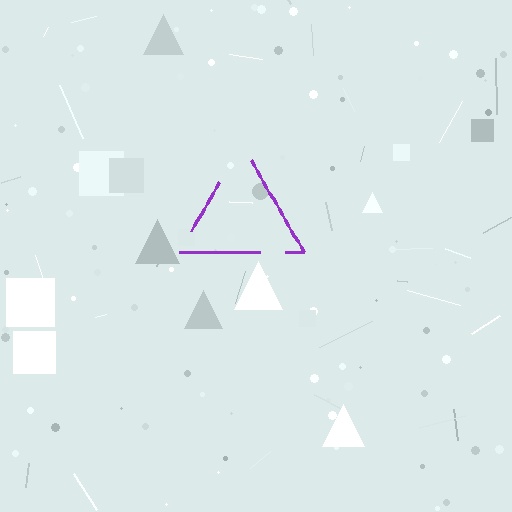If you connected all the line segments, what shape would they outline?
They would outline a triangle.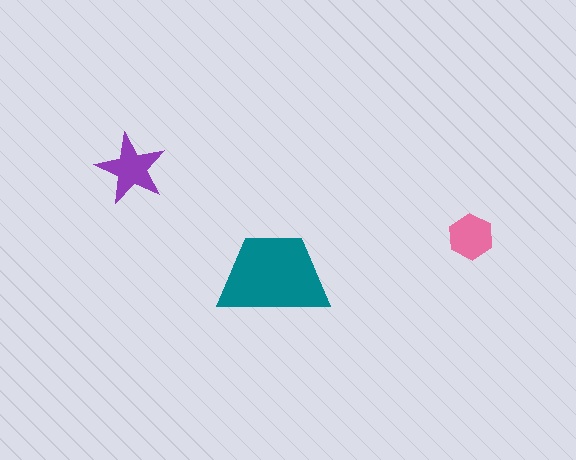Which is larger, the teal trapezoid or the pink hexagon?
The teal trapezoid.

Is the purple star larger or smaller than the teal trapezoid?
Smaller.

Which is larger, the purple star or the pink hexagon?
The purple star.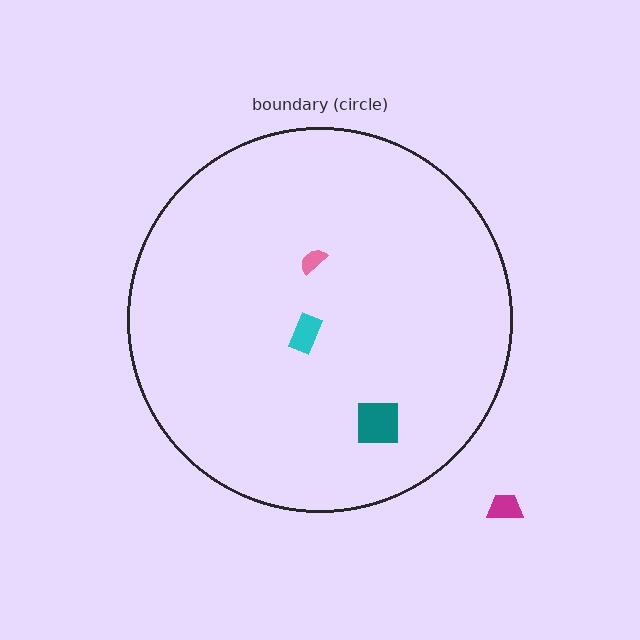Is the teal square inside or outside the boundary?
Inside.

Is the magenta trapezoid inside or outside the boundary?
Outside.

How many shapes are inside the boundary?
3 inside, 1 outside.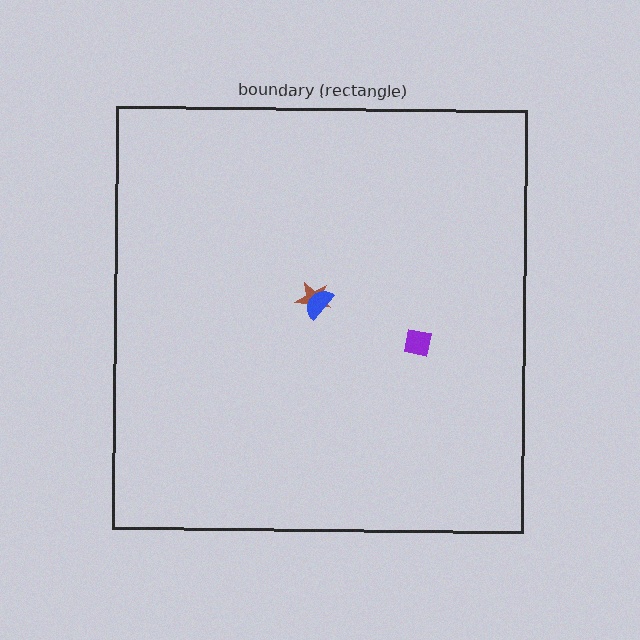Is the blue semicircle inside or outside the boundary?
Inside.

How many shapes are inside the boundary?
3 inside, 0 outside.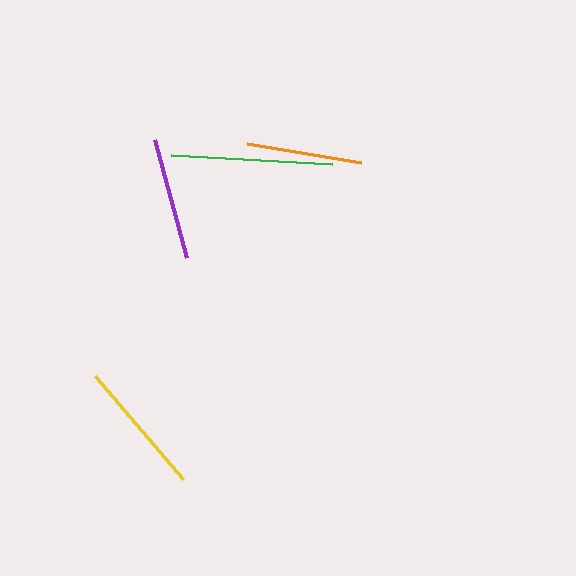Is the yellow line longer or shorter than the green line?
The green line is longer than the yellow line.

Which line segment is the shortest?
The orange line is the shortest at approximately 116 pixels.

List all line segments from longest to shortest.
From longest to shortest: green, yellow, purple, orange.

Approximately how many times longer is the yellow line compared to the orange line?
The yellow line is approximately 1.2 times the length of the orange line.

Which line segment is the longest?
The green line is the longest at approximately 161 pixels.